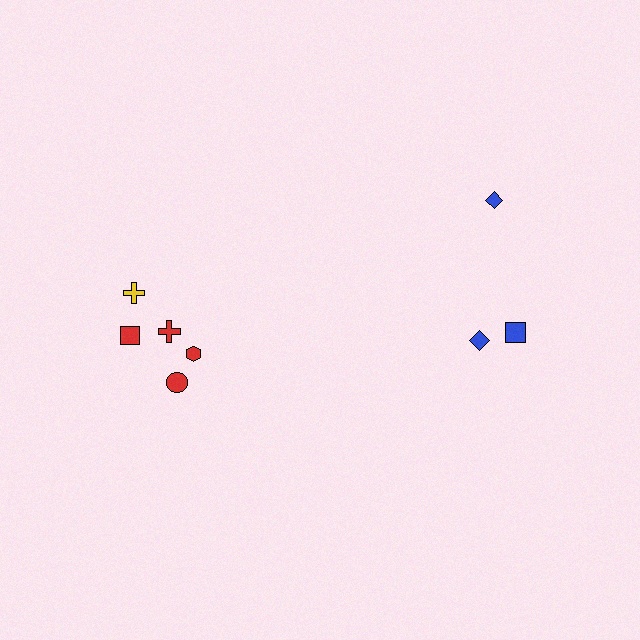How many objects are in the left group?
There are 5 objects.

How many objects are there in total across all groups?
There are 8 objects.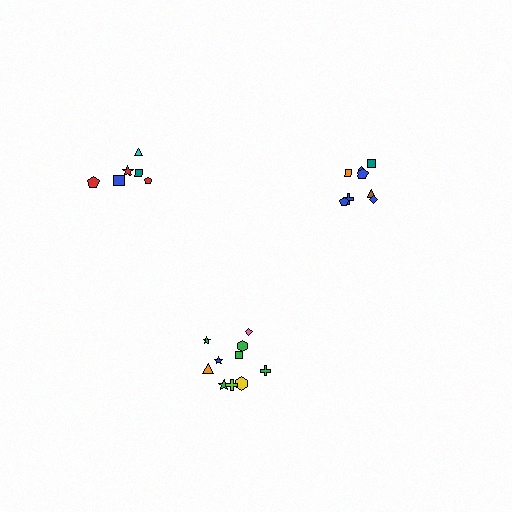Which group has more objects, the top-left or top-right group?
The top-right group.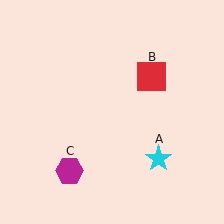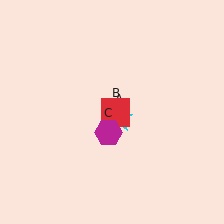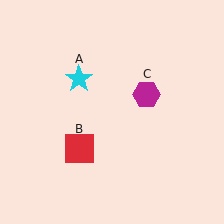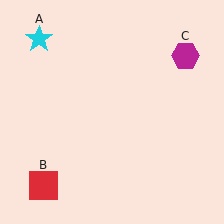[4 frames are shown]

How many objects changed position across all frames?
3 objects changed position: cyan star (object A), red square (object B), magenta hexagon (object C).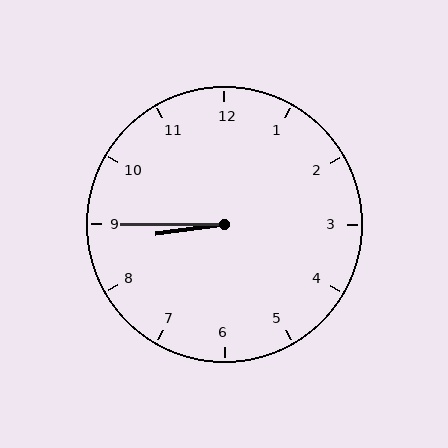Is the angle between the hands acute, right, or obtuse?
It is acute.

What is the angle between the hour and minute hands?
Approximately 8 degrees.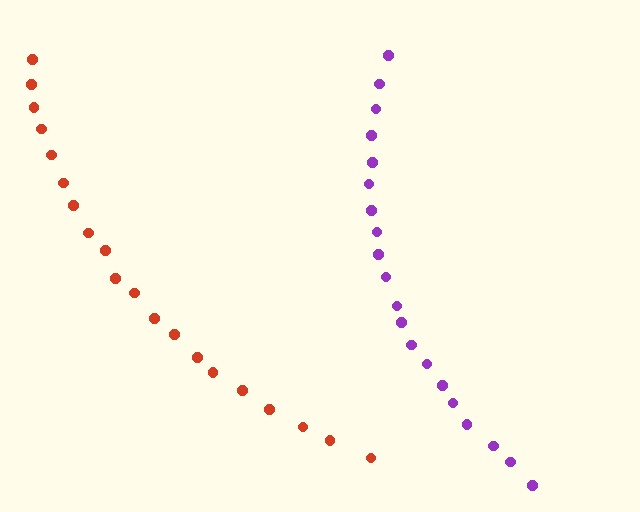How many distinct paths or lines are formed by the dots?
There are 2 distinct paths.